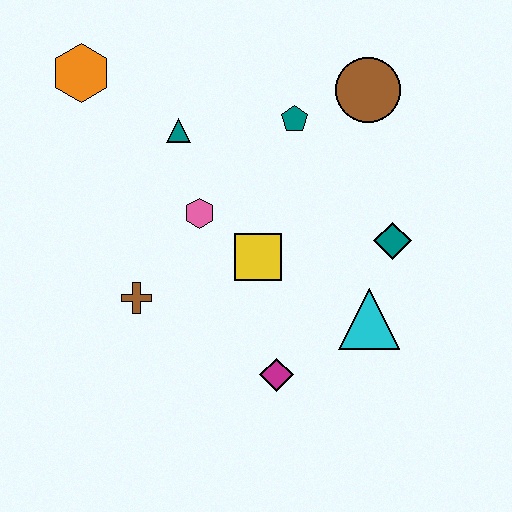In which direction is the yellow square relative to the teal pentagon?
The yellow square is below the teal pentagon.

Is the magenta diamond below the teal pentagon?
Yes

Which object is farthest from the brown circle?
The brown cross is farthest from the brown circle.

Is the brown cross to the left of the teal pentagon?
Yes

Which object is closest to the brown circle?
The teal pentagon is closest to the brown circle.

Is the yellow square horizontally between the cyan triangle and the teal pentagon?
No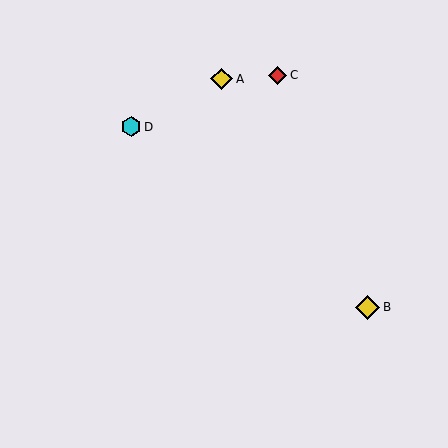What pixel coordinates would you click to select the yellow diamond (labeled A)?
Click at (222, 79) to select the yellow diamond A.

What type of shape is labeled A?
Shape A is a yellow diamond.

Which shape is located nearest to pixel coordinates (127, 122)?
The cyan hexagon (labeled D) at (131, 127) is nearest to that location.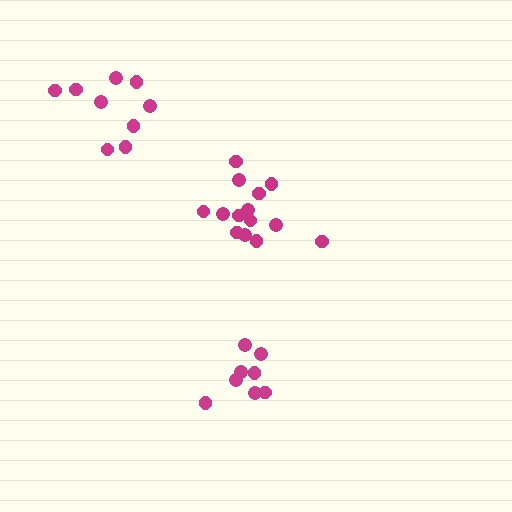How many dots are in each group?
Group 1: 14 dots, Group 2: 8 dots, Group 3: 9 dots (31 total).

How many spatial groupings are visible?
There are 3 spatial groupings.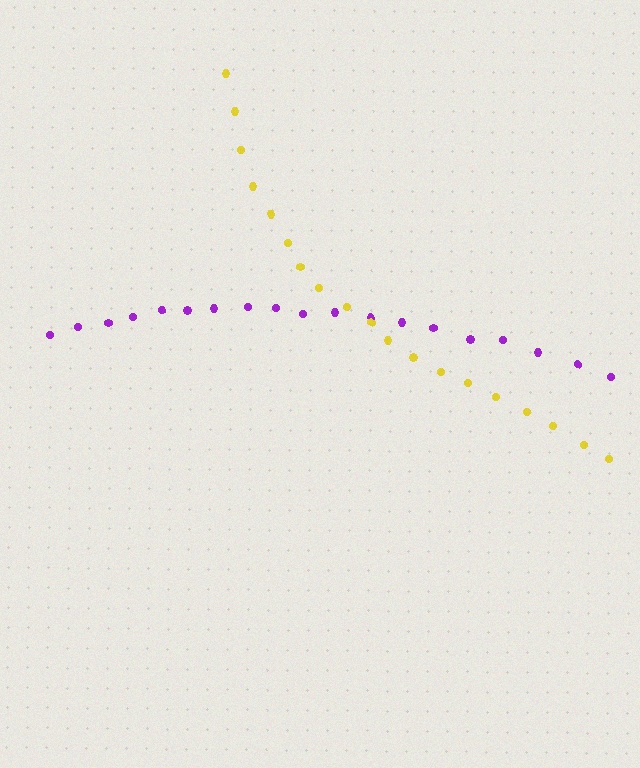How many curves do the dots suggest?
There are 2 distinct paths.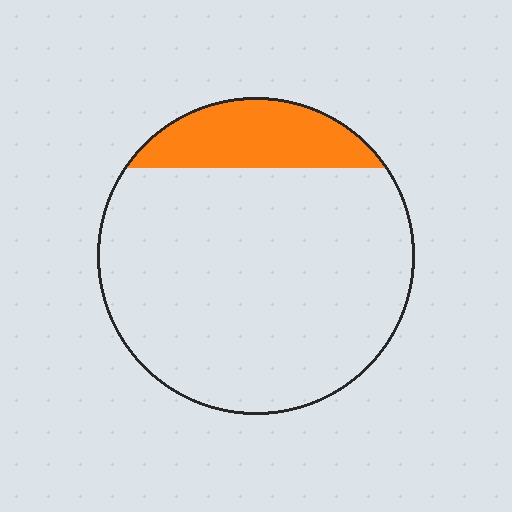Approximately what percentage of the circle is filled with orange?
Approximately 15%.